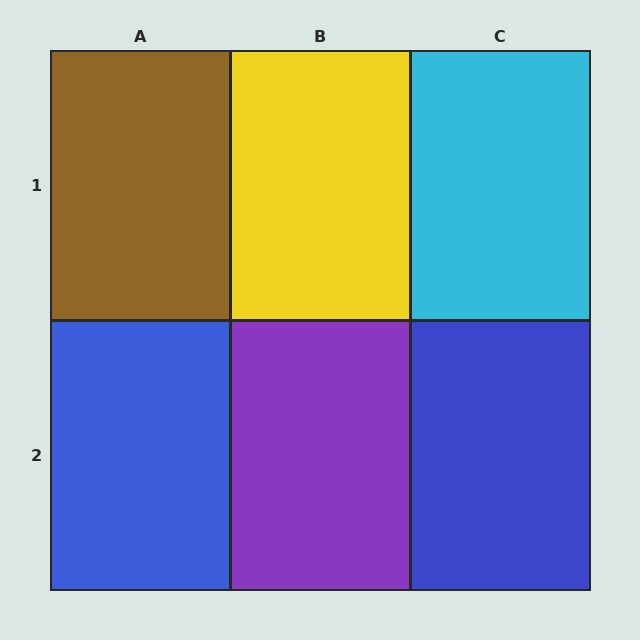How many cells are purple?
1 cell is purple.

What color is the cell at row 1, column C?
Cyan.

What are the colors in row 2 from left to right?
Blue, purple, blue.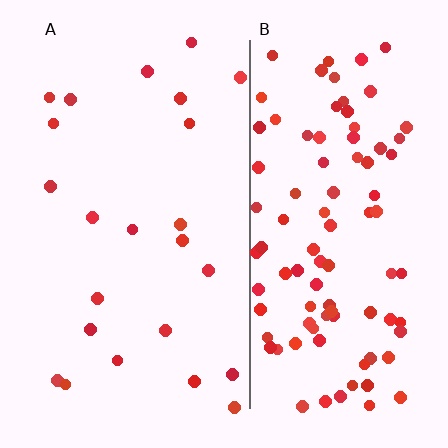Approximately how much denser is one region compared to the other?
Approximately 4.2× — region B over region A.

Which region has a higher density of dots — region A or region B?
B (the right).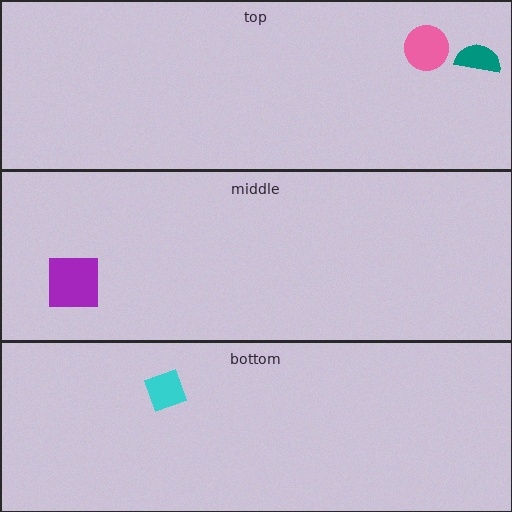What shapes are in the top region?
The pink circle, the teal semicircle.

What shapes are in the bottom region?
The cyan diamond.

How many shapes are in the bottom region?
1.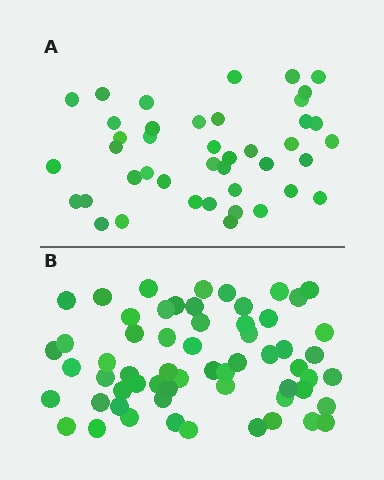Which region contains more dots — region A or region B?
Region B (the bottom region) has more dots.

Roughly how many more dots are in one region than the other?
Region B has approximately 20 more dots than region A.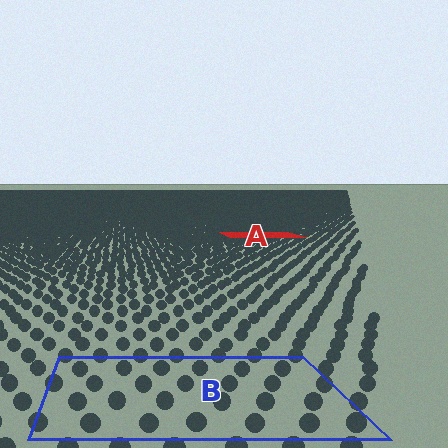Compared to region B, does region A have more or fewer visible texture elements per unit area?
Region A has more texture elements per unit area — they are packed more densely because it is farther away.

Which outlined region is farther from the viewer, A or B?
Region A is farther from the viewer — the texture elements inside it appear smaller and more densely packed.